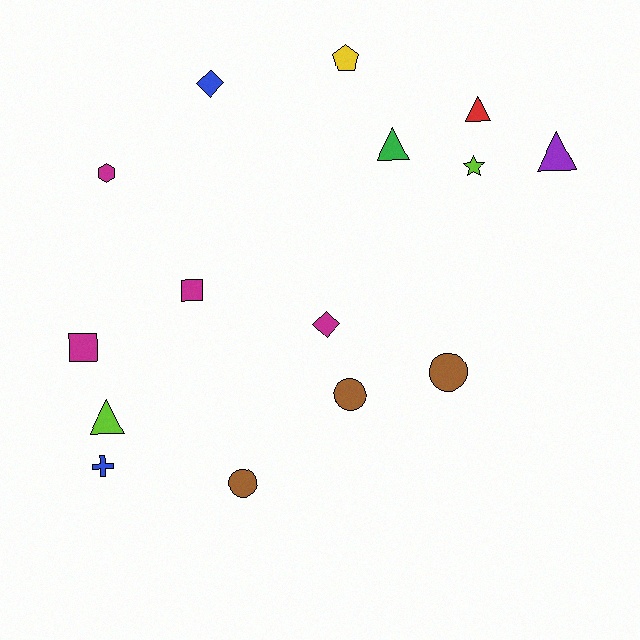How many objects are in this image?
There are 15 objects.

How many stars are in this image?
There is 1 star.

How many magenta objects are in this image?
There are 4 magenta objects.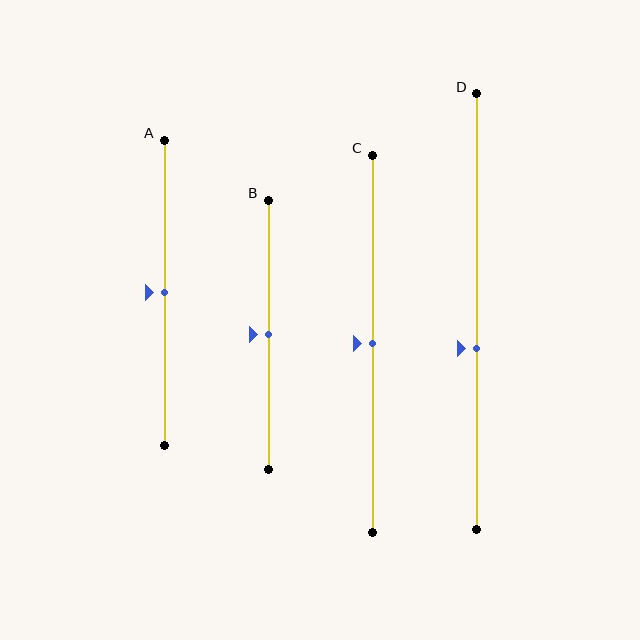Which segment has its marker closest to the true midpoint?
Segment A has its marker closest to the true midpoint.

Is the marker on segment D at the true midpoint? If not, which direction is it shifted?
No, the marker on segment D is shifted downward by about 9% of the segment length.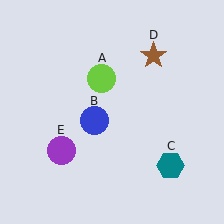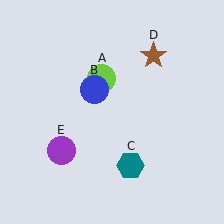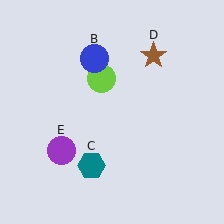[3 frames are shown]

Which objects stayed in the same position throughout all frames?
Lime circle (object A) and brown star (object D) and purple circle (object E) remained stationary.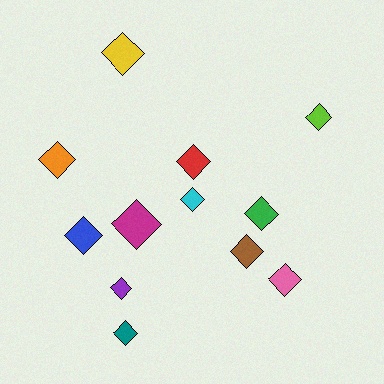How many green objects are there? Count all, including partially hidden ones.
There is 1 green object.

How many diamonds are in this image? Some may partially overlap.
There are 12 diamonds.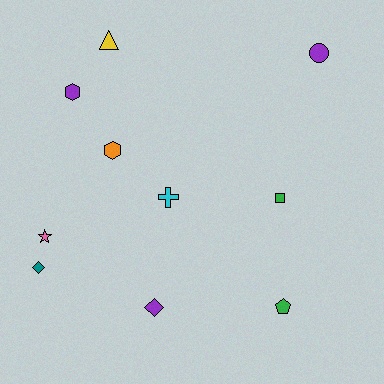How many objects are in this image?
There are 10 objects.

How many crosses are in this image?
There is 1 cross.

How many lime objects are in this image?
There are no lime objects.